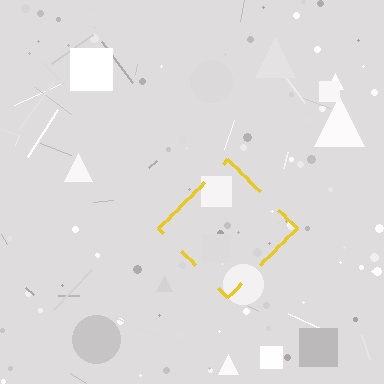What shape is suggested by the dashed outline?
The dashed outline suggests a diamond.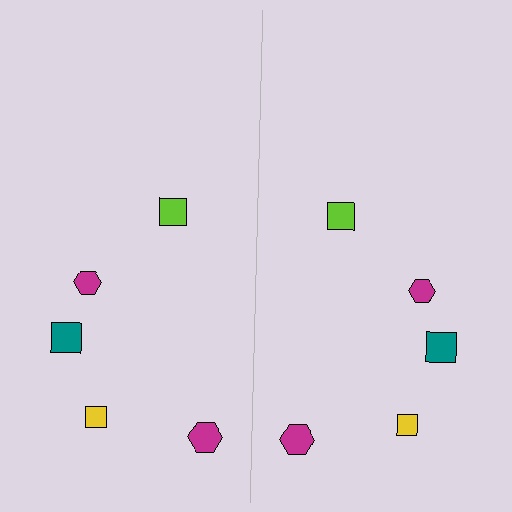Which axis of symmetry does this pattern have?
The pattern has a vertical axis of symmetry running through the center of the image.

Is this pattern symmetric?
Yes, this pattern has bilateral (reflection) symmetry.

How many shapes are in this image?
There are 10 shapes in this image.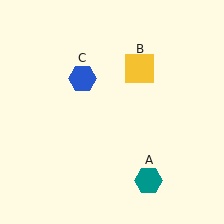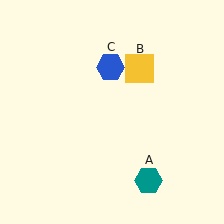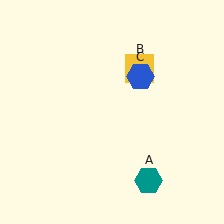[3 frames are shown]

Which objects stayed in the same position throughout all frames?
Teal hexagon (object A) and yellow square (object B) remained stationary.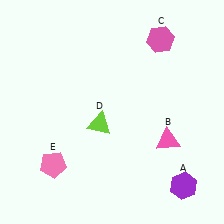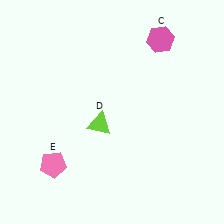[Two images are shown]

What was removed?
The purple hexagon (A), the pink triangle (B) were removed in Image 2.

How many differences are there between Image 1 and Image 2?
There are 2 differences between the two images.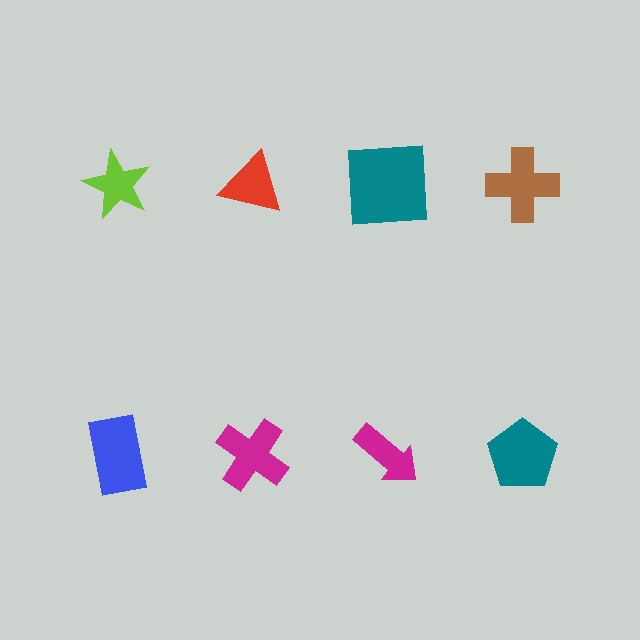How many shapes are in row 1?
4 shapes.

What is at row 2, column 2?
A magenta cross.